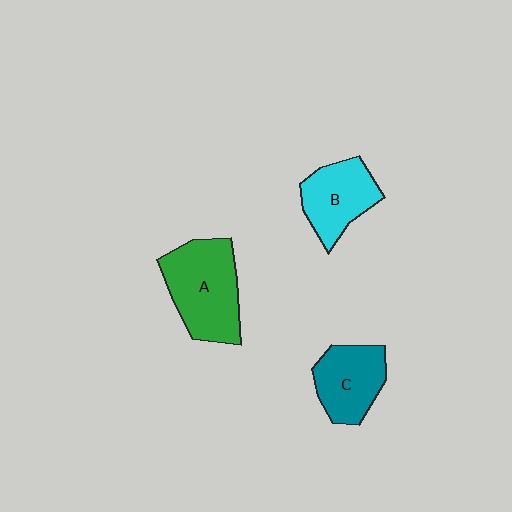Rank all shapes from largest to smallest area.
From largest to smallest: A (green), C (teal), B (cyan).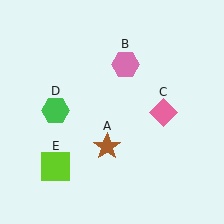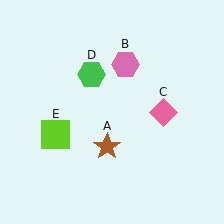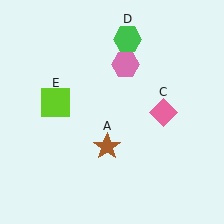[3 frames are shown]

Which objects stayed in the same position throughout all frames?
Brown star (object A) and pink hexagon (object B) and pink diamond (object C) remained stationary.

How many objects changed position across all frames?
2 objects changed position: green hexagon (object D), lime square (object E).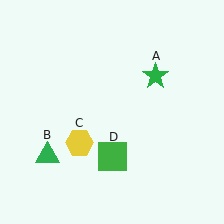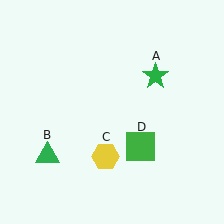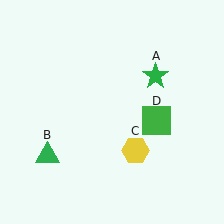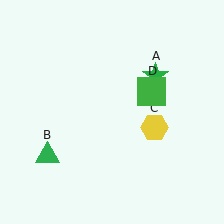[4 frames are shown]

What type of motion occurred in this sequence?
The yellow hexagon (object C), green square (object D) rotated counterclockwise around the center of the scene.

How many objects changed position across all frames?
2 objects changed position: yellow hexagon (object C), green square (object D).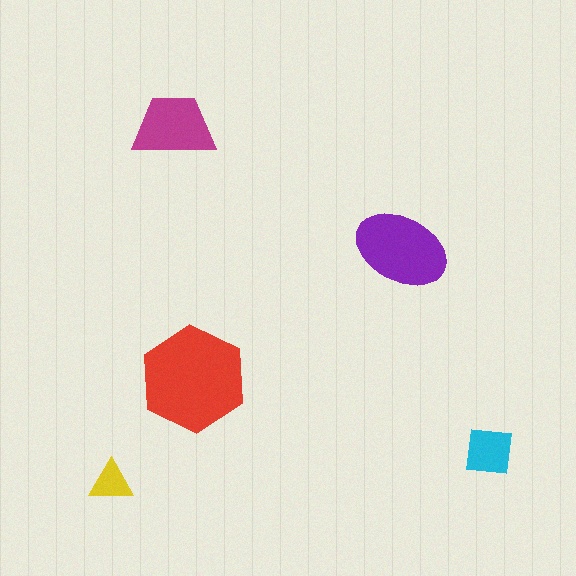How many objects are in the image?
There are 5 objects in the image.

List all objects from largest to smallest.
The red hexagon, the purple ellipse, the magenta trapezoid, the cyan square, the yellow triangle.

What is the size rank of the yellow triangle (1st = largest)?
5th.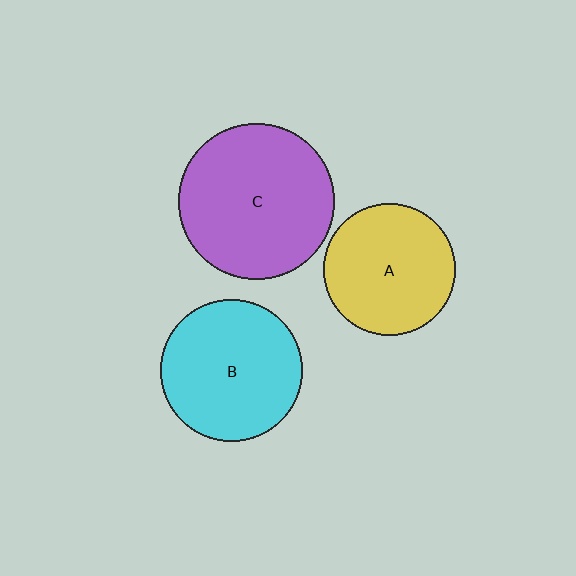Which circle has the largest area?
Circle C (purple).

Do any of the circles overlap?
No, none of the circles overlap.